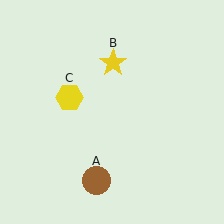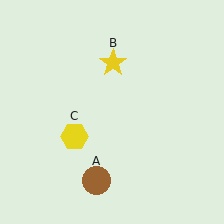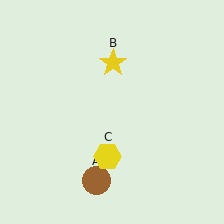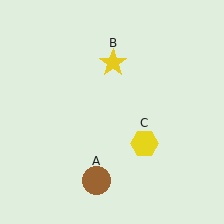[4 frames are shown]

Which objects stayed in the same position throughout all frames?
Brown circle (object A) and yellow star (object B) remained stationary.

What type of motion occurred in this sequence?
The yellow hexagon (object C) rotated counterclockwise around the center of the scene.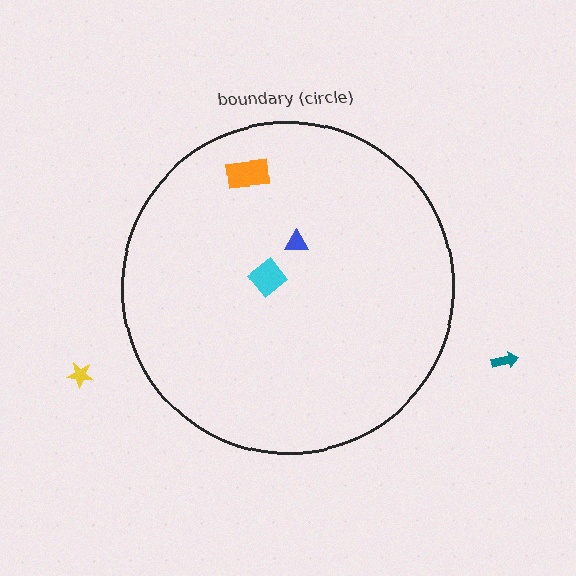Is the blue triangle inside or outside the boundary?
Inside.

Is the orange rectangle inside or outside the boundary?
Inside.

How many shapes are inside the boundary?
3 inside, 2 outside.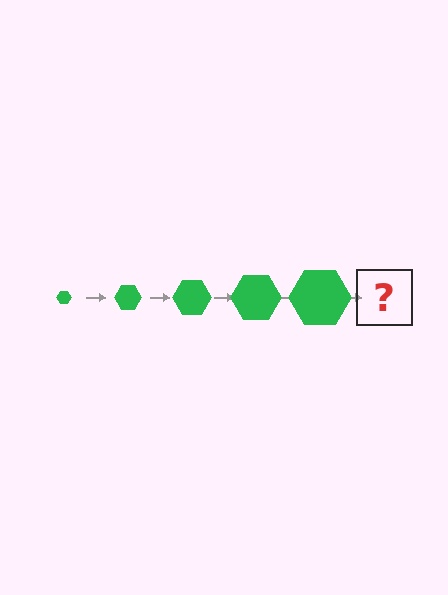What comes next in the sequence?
The next element should be a green hexagon, larger than the previous one.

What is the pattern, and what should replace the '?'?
The pattern is that the hexagon gets progressively larger each step. The '?' should be a green hexagon, larger than the previous one.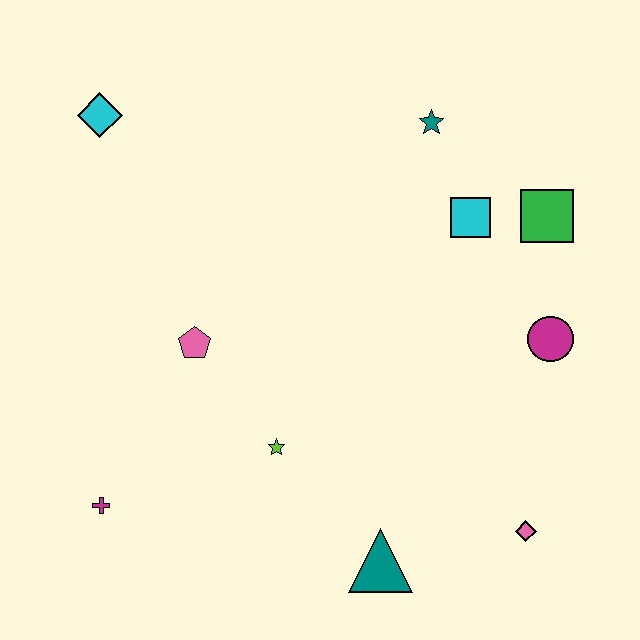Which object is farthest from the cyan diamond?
The pink diamond is farthest from the cyan diamond.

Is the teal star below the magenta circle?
No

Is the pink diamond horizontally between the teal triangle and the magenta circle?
Yes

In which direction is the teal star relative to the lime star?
The teal star is above the lime star.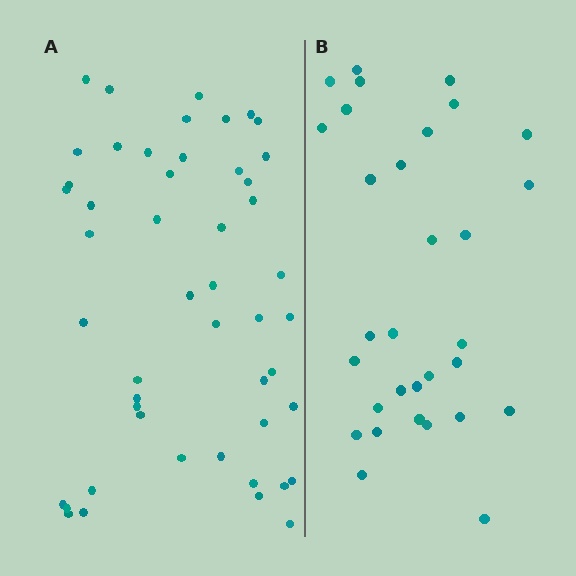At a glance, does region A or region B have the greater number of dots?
Region A (the left region) has more dots.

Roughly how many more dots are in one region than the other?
Region A has approximately 20 more dots than region B.